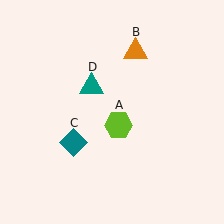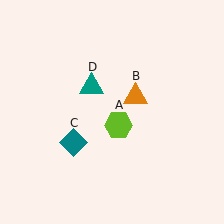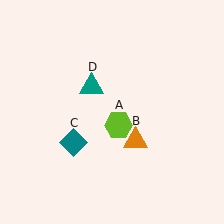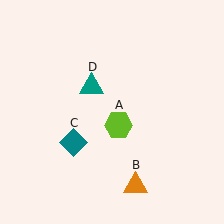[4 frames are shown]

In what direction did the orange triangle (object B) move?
The orange triangle (object B) moved down.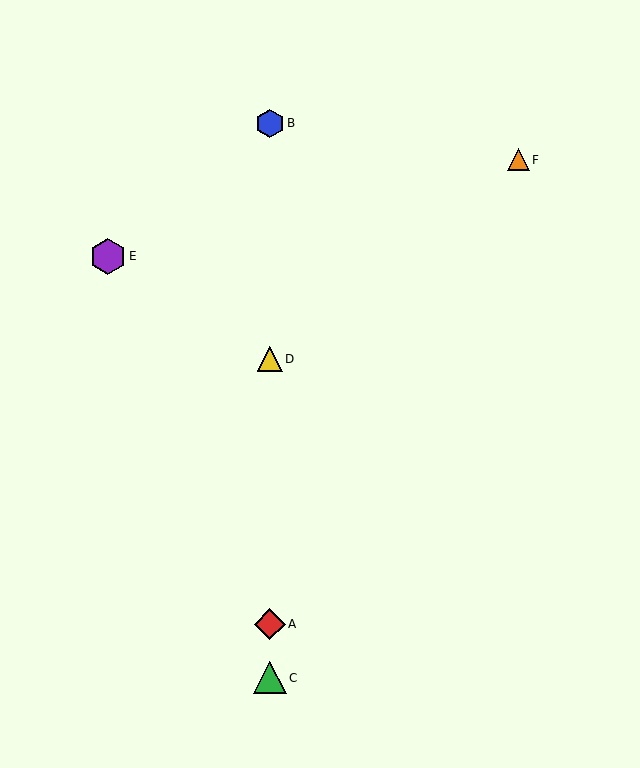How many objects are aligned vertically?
4 objects (A, B, C, D) are aligned vertically.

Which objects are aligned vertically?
Objects A, B, C, D are aligned vertically.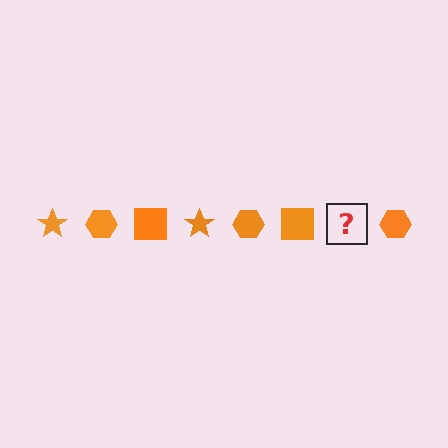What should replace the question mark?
The question mark should be replaced with an orange star.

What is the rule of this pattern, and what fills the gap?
The rule is that the pattern cycles through star, hexagon, square shapes in orange. The gap should be filled with an orange star.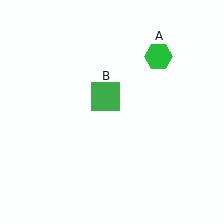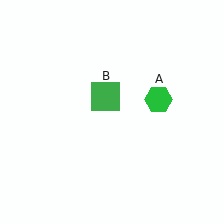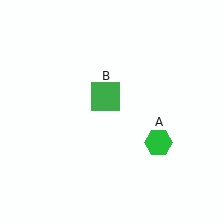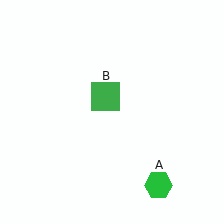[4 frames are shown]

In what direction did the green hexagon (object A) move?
The green hexagon (object A) moved down.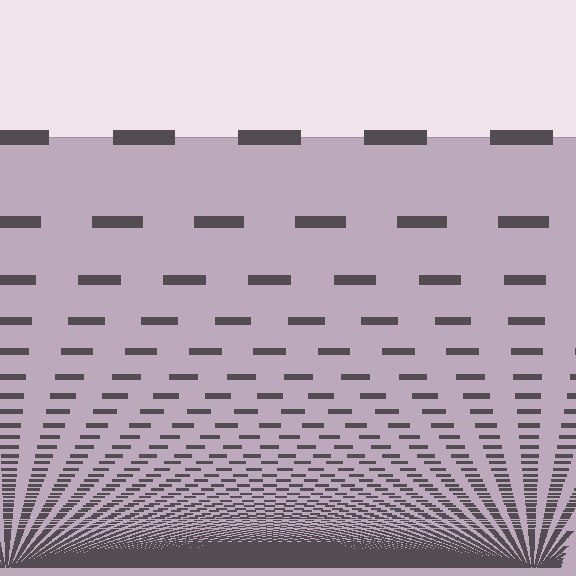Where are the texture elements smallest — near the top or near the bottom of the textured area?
Near the bottom.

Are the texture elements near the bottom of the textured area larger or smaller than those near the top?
Smaller. The gradient is inverted — elements near the bottom are smaller and denser.